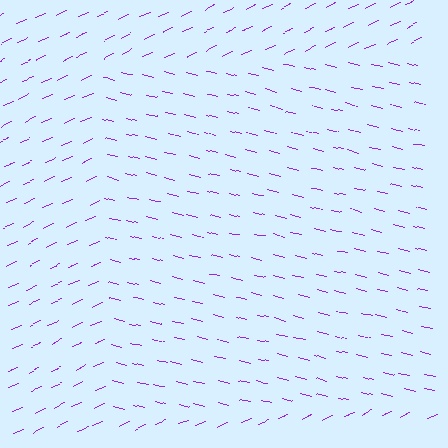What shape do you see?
I see a rectangle.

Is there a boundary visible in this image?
Yes, there is a texture boundary formed by a change in line orientation.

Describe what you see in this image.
The image is filled with small purple line segments. A rectangle region in the image has lines oriented differently from the surrounding lines, creating a visible texture boundary.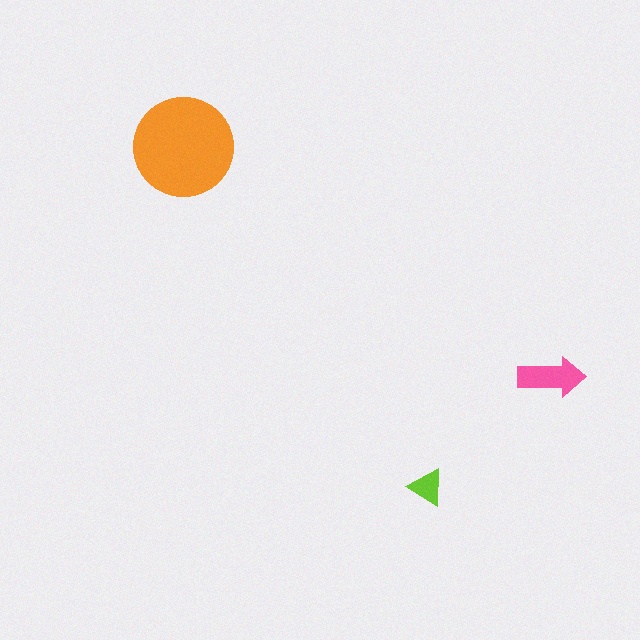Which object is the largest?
The orange circle.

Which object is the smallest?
The lime triangle.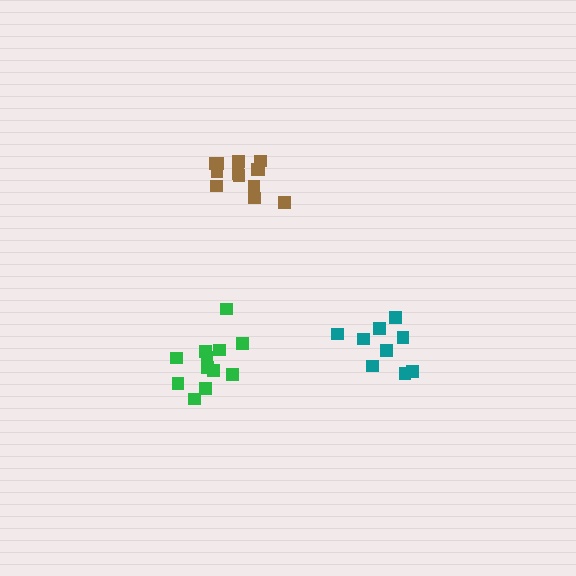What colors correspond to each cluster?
The clusters are colored: teal, brown, green.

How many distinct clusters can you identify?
There are 3 distinct clusters.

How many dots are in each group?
Group 1: 10 dots, Group 2: 13 dots, Group 3: 12 dots (35 total).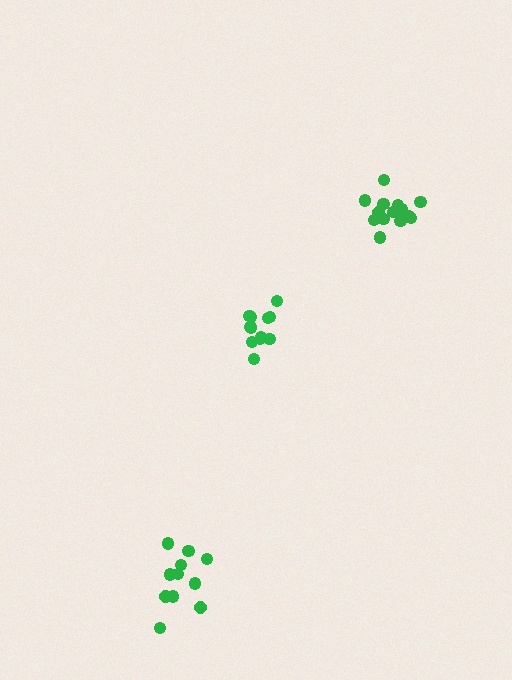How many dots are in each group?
Group 1: 14 dots, Group 2: 12 dots, Group 3: 11 dots (37 total).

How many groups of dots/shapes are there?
There are 3 groups.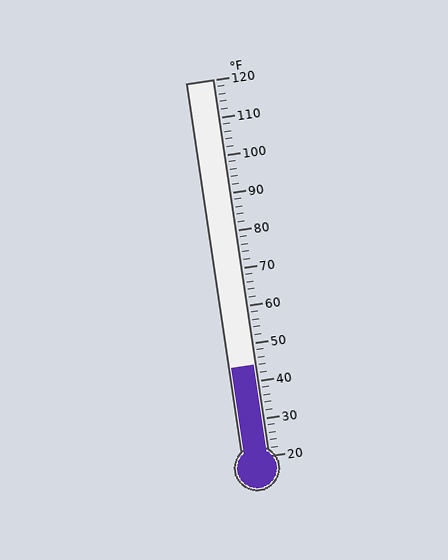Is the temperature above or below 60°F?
The temperature is below 60°F.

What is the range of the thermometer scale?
The thermometer scale ranges from 20°F to 120°F.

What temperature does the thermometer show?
The thermometer shows approximately 44°F.